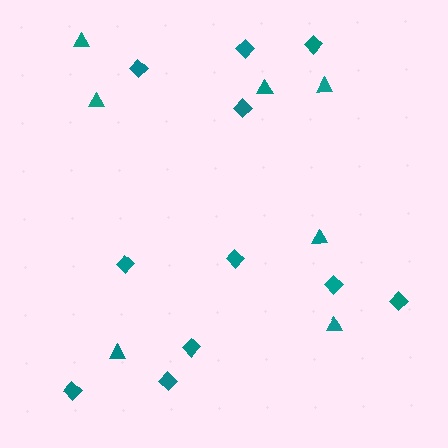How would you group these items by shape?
There are 2 groups: one group of triangles (7) and one group of diamonds (11).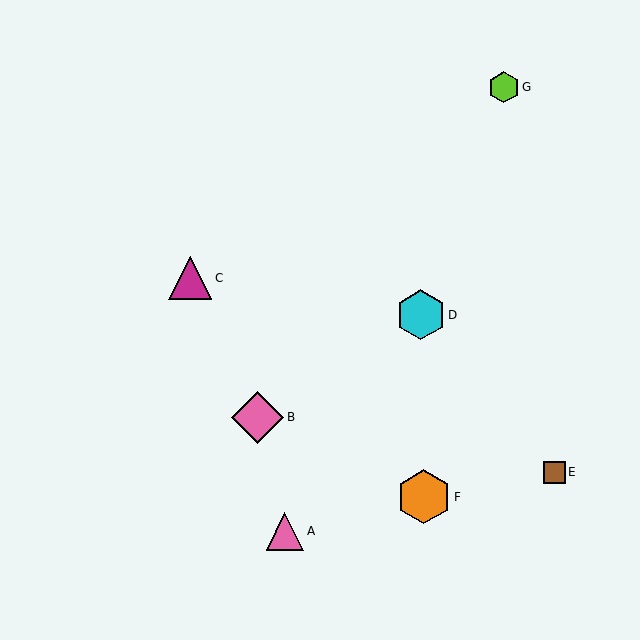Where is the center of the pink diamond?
The center of the pink diamond is at (258, 417).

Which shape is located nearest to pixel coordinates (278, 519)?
The pink triangle (labeled A) at (285, 531) is nearest to that location.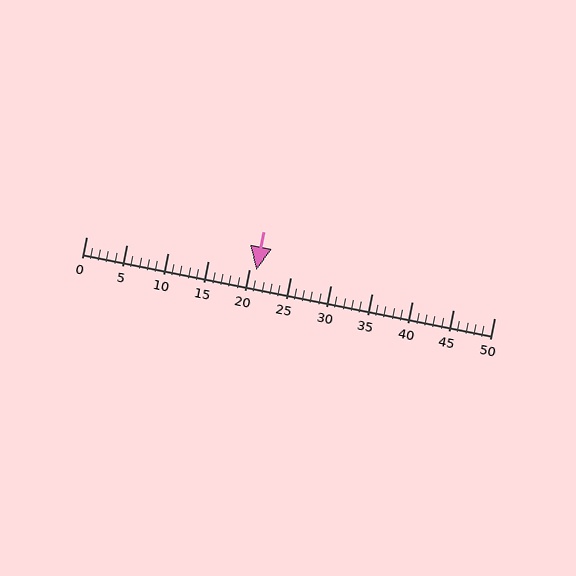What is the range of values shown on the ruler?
The ruler shows values from 0 to 50.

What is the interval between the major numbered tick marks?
The major tick marks are spaced 5 units apart.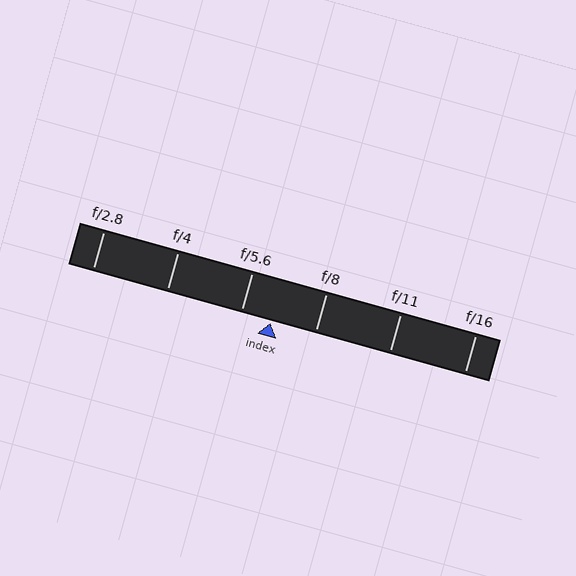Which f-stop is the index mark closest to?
The index mark is closest to f/5.6.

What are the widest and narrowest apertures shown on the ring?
The widest aperture shown is f/2.8 and the narrowest is f/16.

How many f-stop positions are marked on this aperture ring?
There are 6 f-stop positions marked.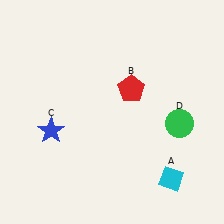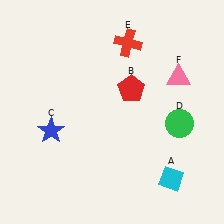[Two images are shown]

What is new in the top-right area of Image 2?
A red cross (E) was added in the top-right area of Image 2.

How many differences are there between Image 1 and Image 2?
There are 2 differences between the two images.